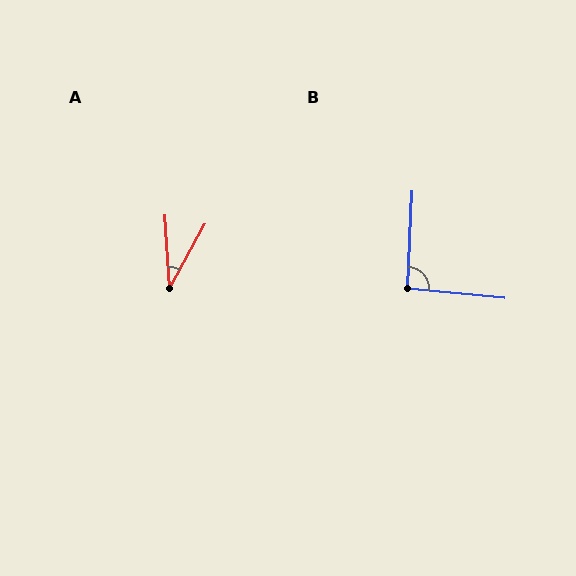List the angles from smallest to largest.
A (32°), B (93°).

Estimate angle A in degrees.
Approximately 32 degrees.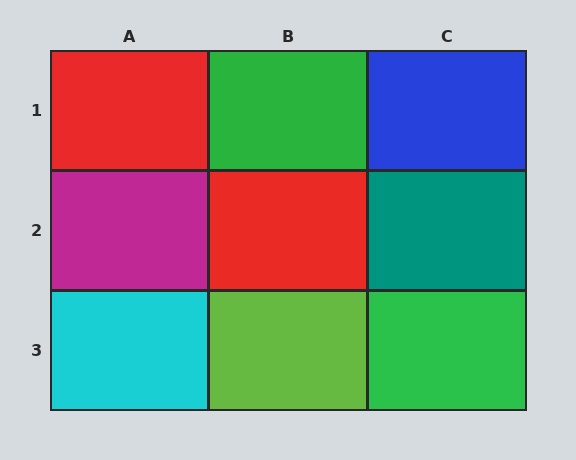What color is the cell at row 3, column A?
Cyan.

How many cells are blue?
1 cell is blue.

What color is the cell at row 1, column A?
Red.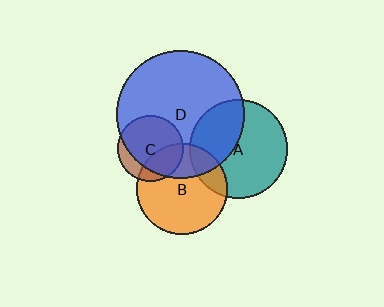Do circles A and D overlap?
Yes.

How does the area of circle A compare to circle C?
Approximately 2.3 times.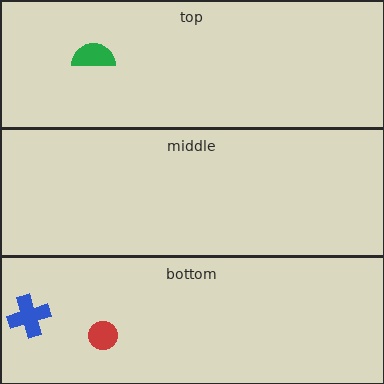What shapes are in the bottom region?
The blue cross, the red circle.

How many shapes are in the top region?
1.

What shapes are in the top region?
The green semicircle.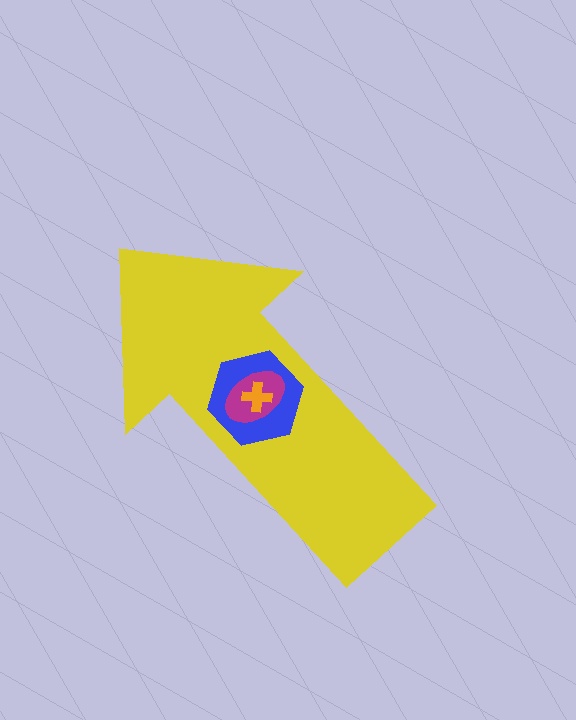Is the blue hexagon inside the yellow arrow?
Yes.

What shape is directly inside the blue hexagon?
The magenta ellipse.